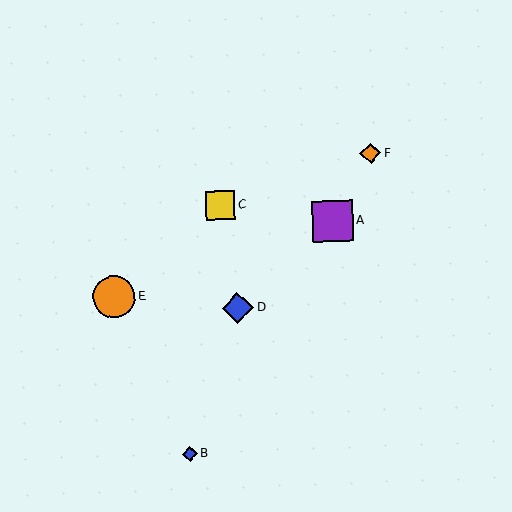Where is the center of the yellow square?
The center of the yellow square is at (220, 205).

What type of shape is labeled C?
Shape C is a yellow square.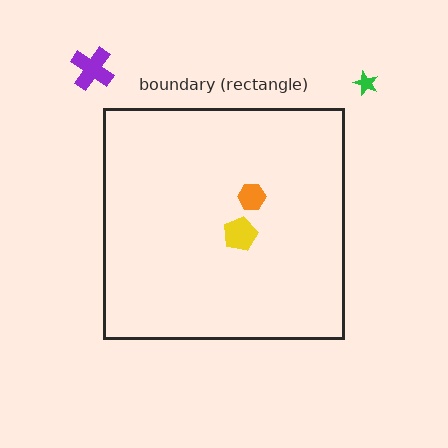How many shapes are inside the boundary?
2 inside, 2 outside.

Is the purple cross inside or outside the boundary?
Outside.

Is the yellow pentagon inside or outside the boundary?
Inside.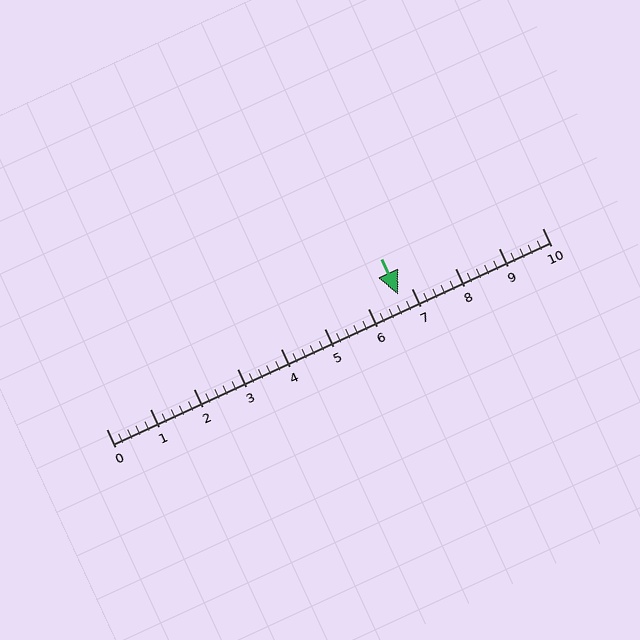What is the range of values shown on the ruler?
The ruler shows values from 0 to 10.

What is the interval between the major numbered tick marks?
The major tick marks are spaced 1 units apart.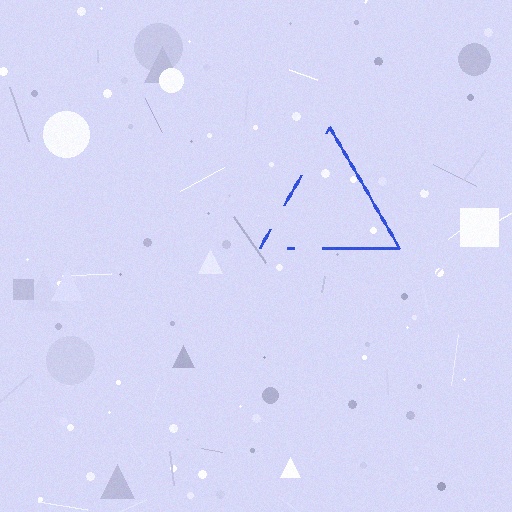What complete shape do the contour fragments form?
The contour fragments form a triangle.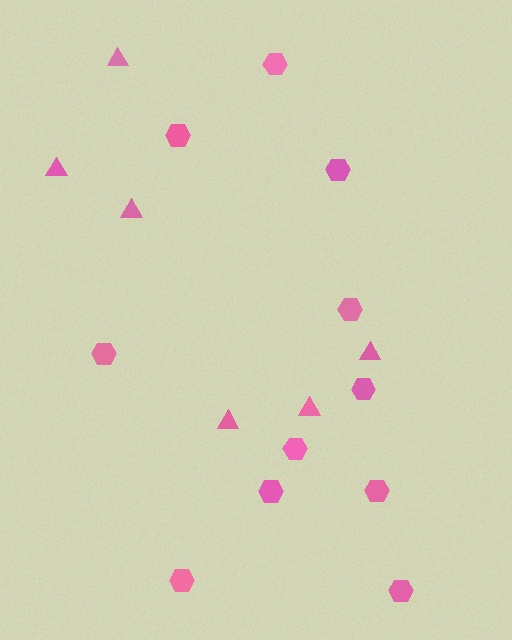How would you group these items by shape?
There are 2 groups: one group of hexagons (11) and one group of triangles (6).